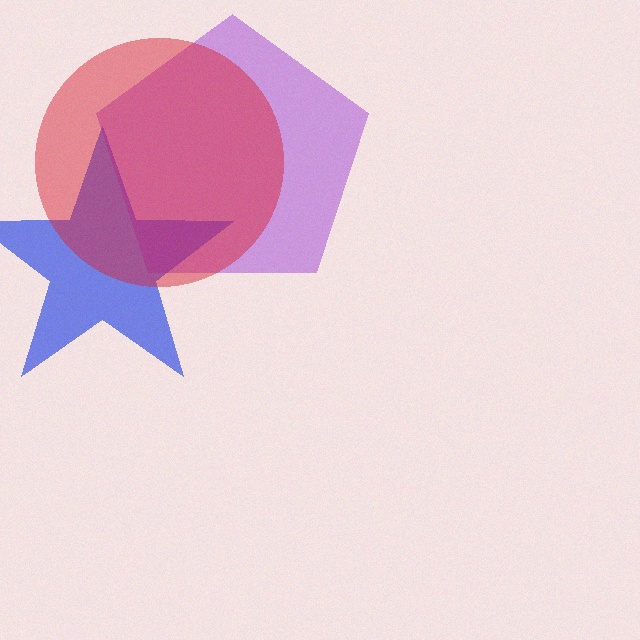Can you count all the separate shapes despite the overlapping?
Yes, there are 3 separate shapes.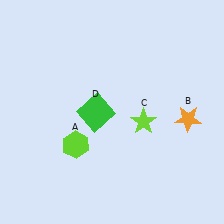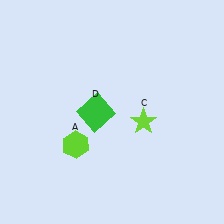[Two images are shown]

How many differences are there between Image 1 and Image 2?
There is 1 difference between the two images.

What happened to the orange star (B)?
The orange star (B) was removed in Image 2. It was in the bottom-right area of Image 1.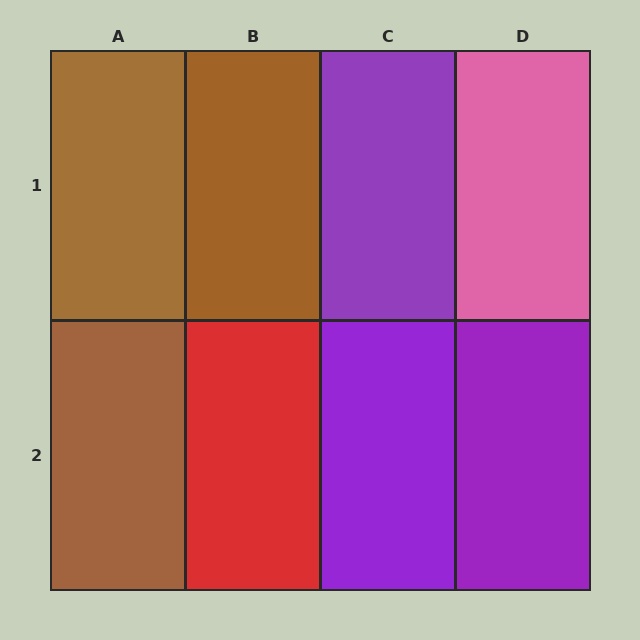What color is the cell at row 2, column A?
Brown.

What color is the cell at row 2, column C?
Purple.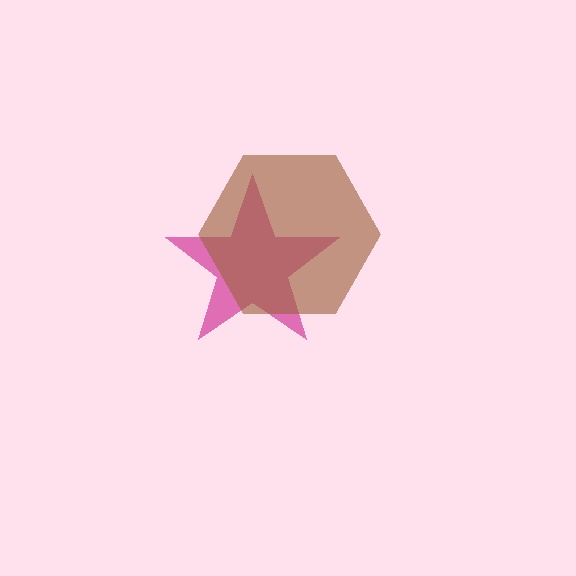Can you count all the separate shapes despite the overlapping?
Yes, there are 2 separate shapes.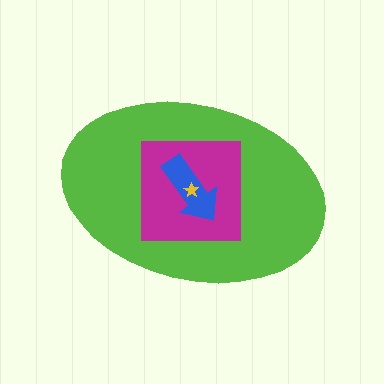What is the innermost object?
The yellow star.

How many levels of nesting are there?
4.